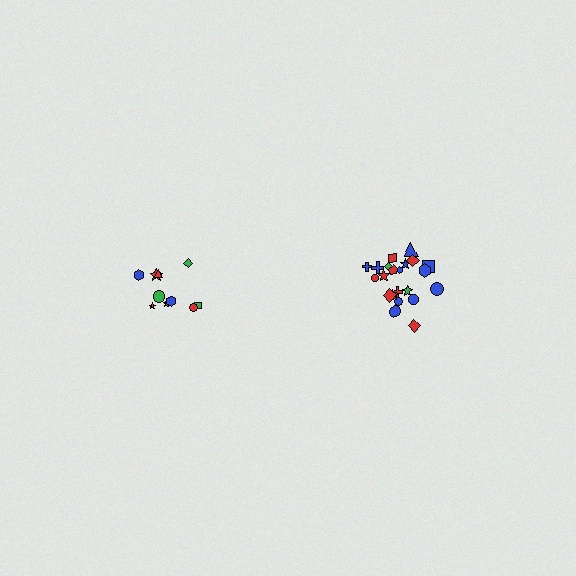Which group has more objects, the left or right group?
The right group.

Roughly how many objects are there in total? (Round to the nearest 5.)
Roughly 30 objects in total.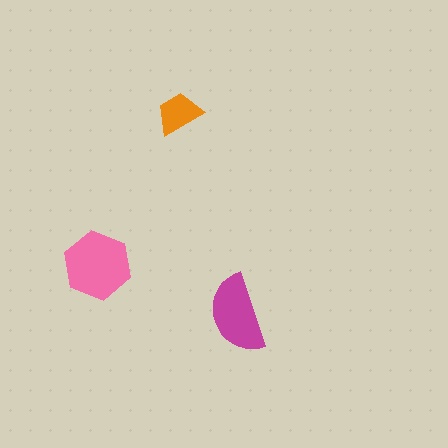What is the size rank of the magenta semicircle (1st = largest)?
2nd.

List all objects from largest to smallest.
The pink hexagon, the magenta semicircle, the orange trapezoid.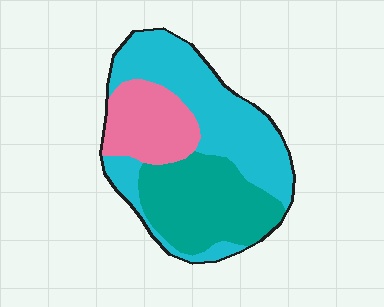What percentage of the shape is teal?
Teal takes up between a quarter and a half of the shape.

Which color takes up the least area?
Pink, at roughly 20%.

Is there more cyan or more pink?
Cyan.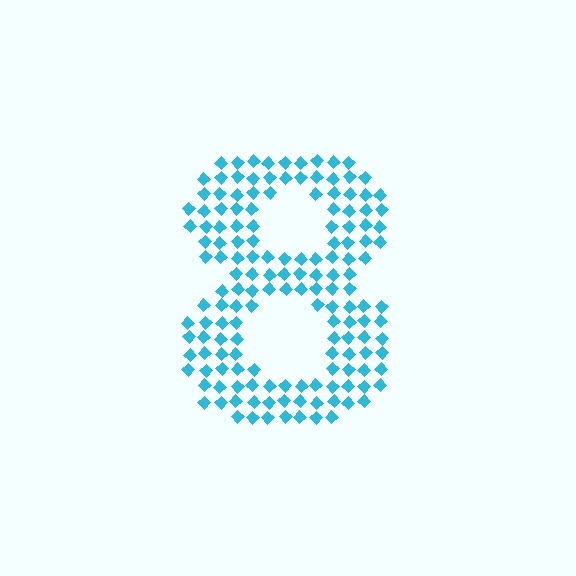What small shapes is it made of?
It is made of small diamonds.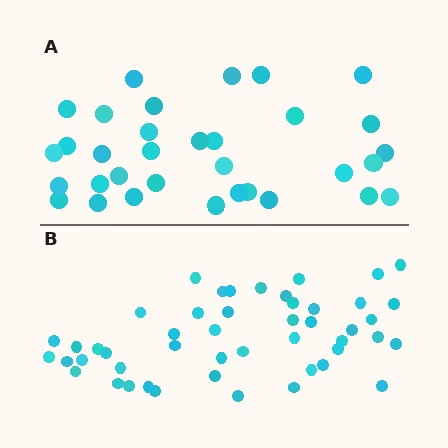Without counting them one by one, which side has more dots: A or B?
Region B (the bottom region) has more dots.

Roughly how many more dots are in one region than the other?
Region B has approximately 15 more dots than region A.